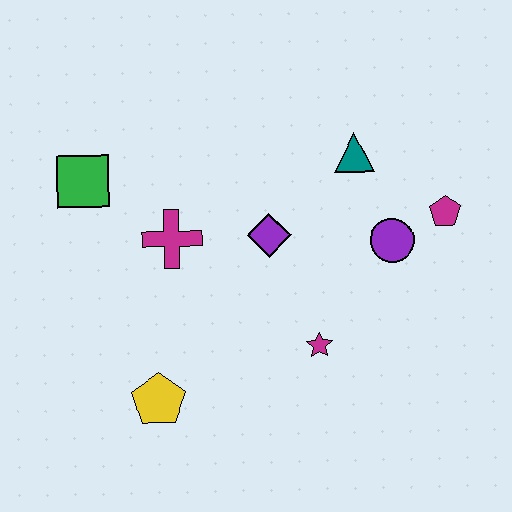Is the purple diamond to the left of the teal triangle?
Yes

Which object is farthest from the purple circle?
The green square is farthest from the purple circle.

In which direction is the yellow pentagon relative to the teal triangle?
The yellow pentagon is below the teal triangle.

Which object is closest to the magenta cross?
The purple diamond is closest to the magenta cross.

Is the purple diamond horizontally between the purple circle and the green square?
Yes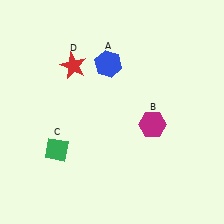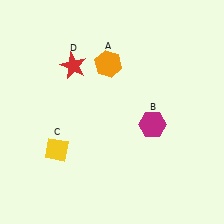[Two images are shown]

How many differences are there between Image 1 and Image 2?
There are 2 differences between the two images.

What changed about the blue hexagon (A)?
In Image 1, A is blue. In Image 2, it changed to orange.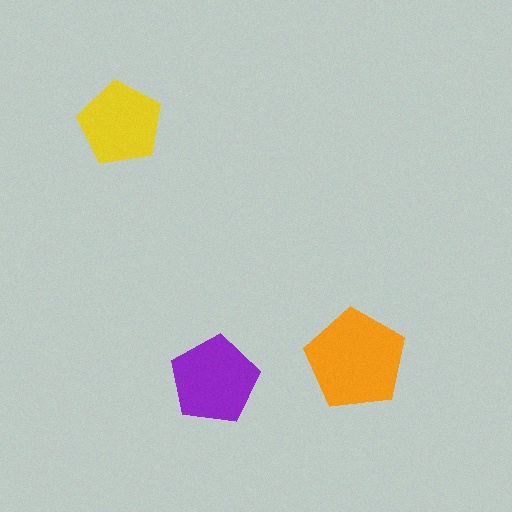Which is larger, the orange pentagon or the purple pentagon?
The orange one.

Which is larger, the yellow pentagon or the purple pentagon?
The purple one.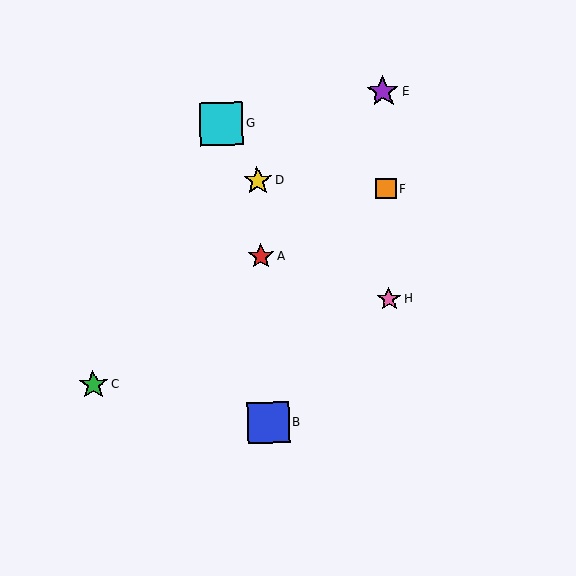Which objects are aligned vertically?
Objects E, F, H are aligned vertically.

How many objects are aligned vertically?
3 objects (E, F, H) are aligned vertically.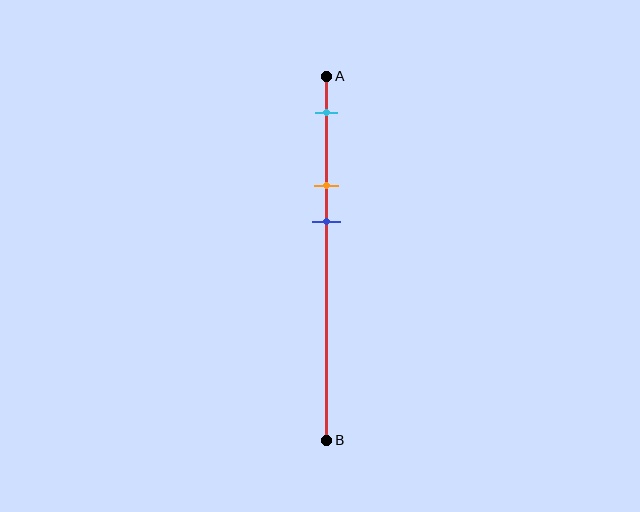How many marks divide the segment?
There are 3 marks dividing the segment.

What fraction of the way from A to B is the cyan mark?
The cyan mark is approximately 10% (0.1) of the way from A to B.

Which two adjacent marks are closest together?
The orange and blue marks are the closest adjacent pair.